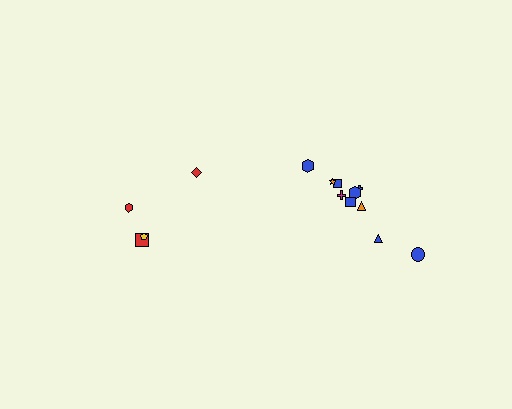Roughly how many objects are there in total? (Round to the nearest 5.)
Roughly 15 objects in total.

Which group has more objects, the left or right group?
The right group.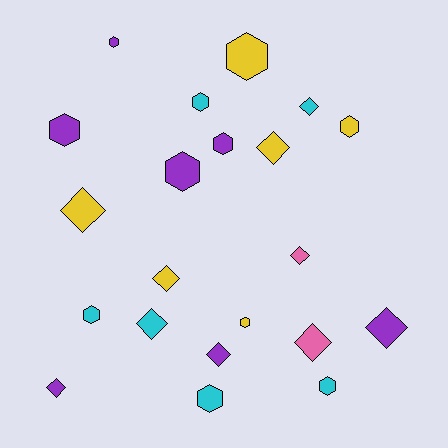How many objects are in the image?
There are 21 objects.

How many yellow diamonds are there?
There are 3 yellow diamonds.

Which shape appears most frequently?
Hexagon, with 11 objects.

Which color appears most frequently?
Purple, with 7 objects.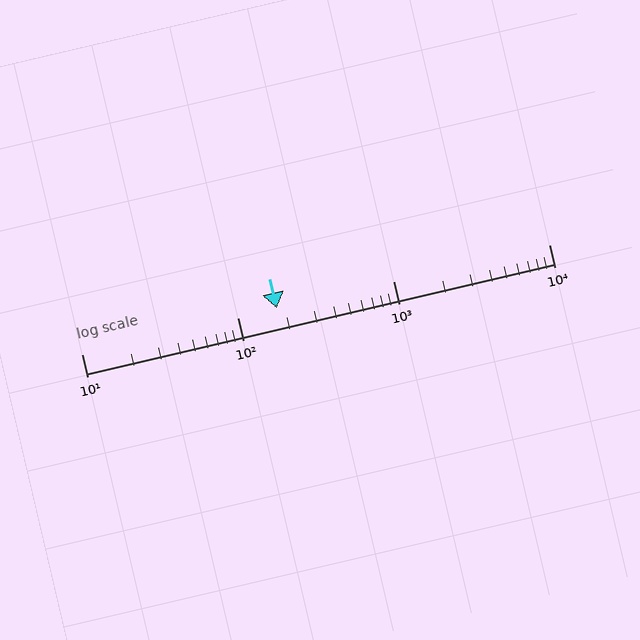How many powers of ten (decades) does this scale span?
The scale spans 3 decades, from 10 to 10000.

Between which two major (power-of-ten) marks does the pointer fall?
The pointer is between 100 and 1000.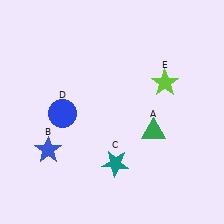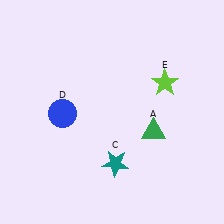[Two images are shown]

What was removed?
The blue star (B) was removed in Image 2.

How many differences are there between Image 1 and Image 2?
There is 1 difference between the two images.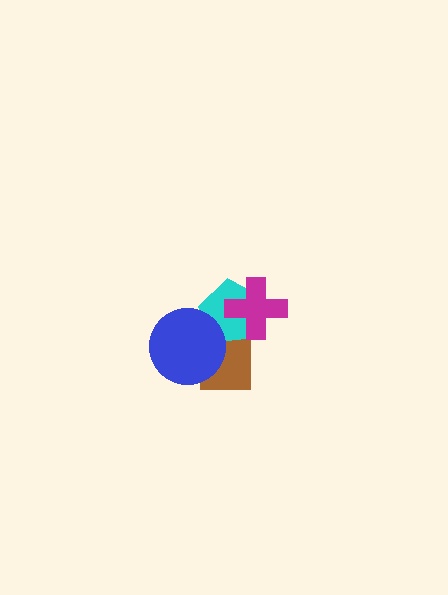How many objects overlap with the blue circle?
2 objects overlap with the blue circle.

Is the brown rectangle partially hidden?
Yes, it is partially covered by another shape.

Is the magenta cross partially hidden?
No, no other shape covers it.